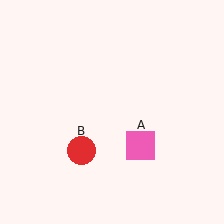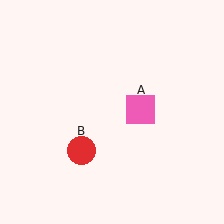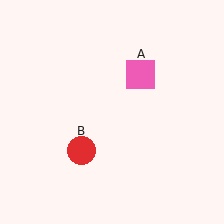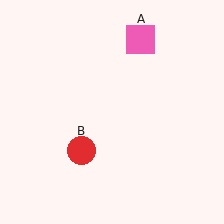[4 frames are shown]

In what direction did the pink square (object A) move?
The pink square (object A) moved up.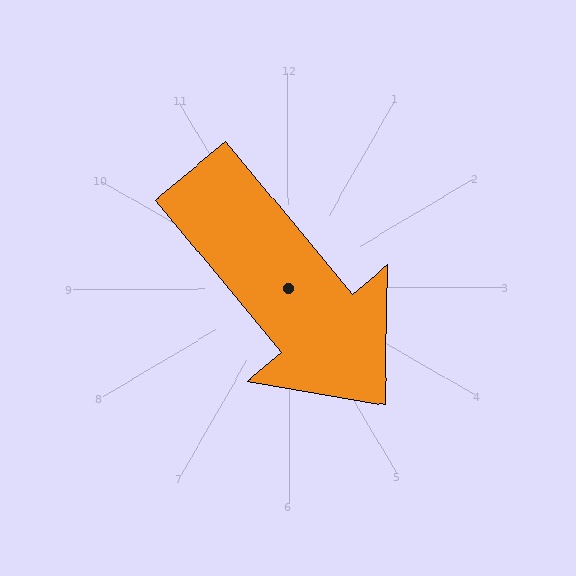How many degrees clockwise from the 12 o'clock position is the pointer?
Approximately 141 degrees.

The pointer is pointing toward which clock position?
Roughly 5 o'clock.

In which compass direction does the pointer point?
Southeast.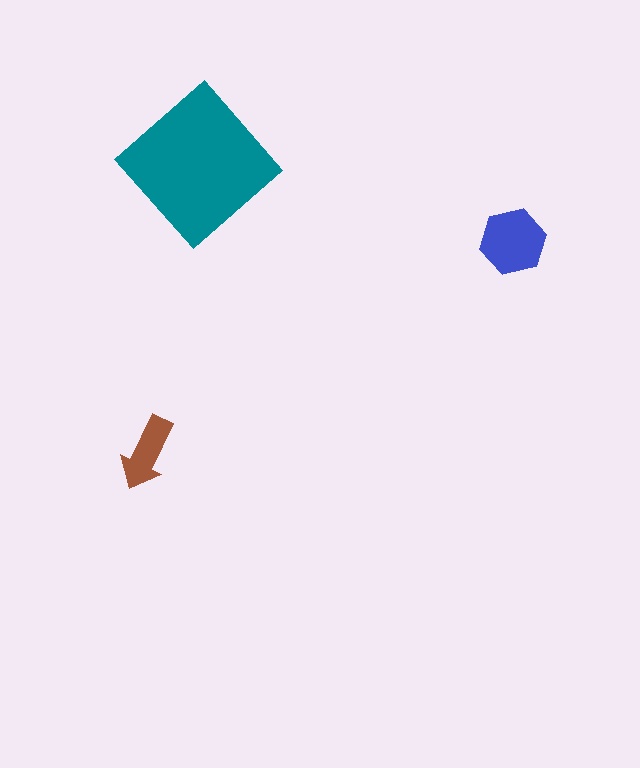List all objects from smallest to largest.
The brown arrow, the blue hexagon, the teal diamond.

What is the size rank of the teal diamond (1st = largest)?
1st.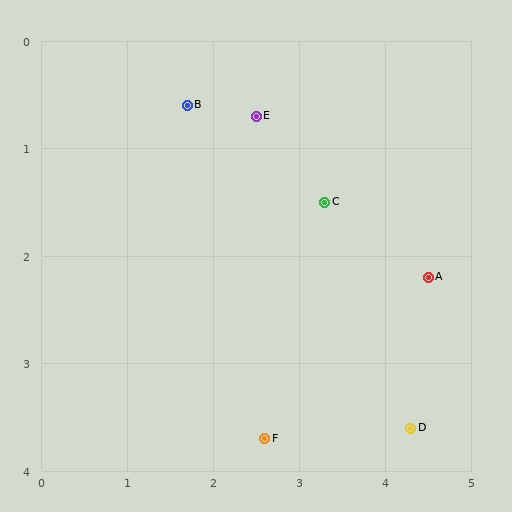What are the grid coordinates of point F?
Point F is at approximately (2.6, 3.7).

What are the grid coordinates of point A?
Point A is at approximately (4.5, 2.2).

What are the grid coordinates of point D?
Point D is at approximately (4.3, 3.6).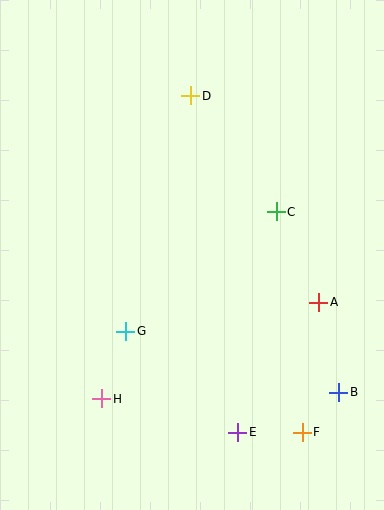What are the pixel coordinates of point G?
Point G is at (126, 331).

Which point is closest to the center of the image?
Point C at (276, 212) is closest to the center.